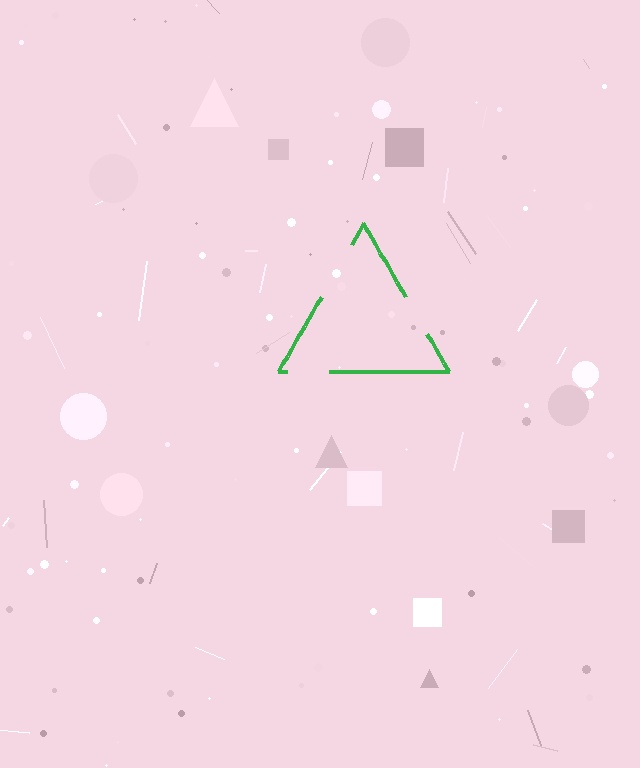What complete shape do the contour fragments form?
The contour fragments form a triangle.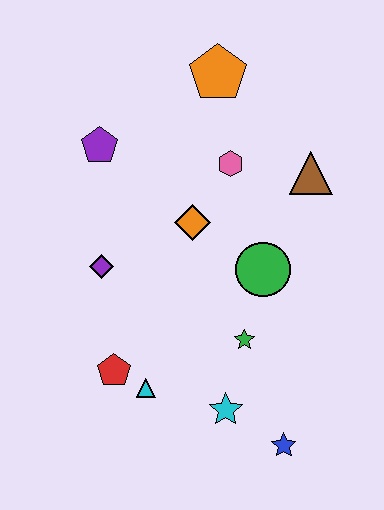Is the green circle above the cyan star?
Yes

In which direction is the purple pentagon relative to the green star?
The purple pentagon is above the green star.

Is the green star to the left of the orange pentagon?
No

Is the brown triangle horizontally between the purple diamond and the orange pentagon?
No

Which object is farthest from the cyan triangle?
The orange pentagon is farthest from the cyan triangle.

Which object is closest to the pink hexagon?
The orange diamond is closest to the pink hexagon.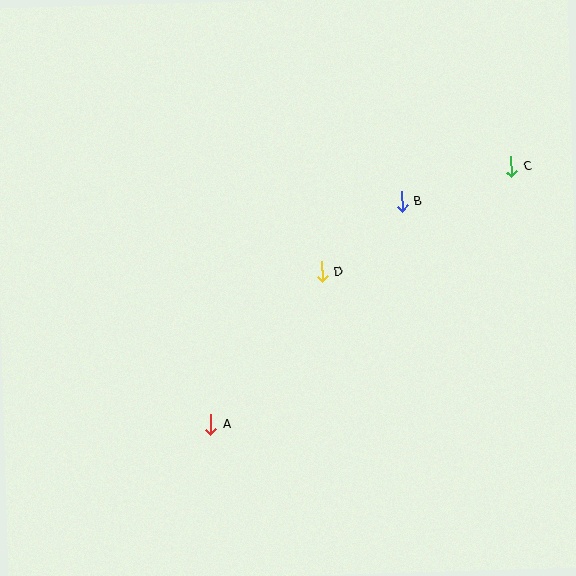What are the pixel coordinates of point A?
Point A is at (211, 425).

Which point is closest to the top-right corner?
Point C is closest to the top-right corner.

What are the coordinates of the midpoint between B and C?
The midpoint between B and C is at (457, 184).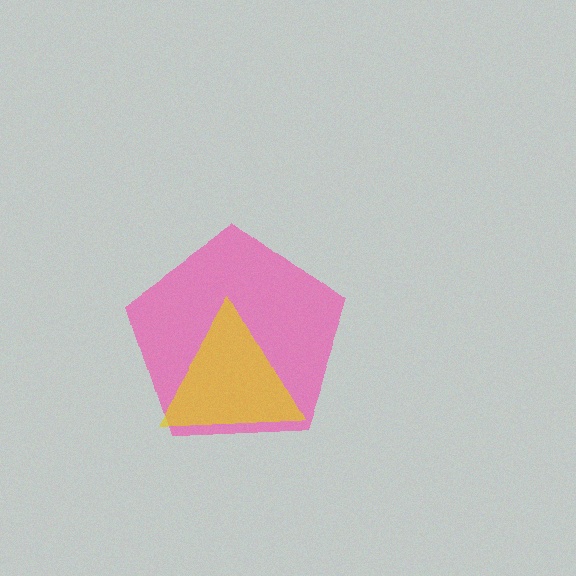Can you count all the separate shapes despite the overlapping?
Yes, there are 2 separate shapes.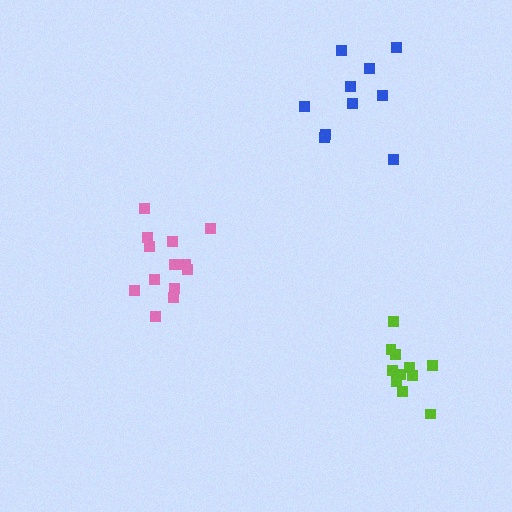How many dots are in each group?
Group 1: 13 dots, Group 2: 11 dots, Group 3: 10 dots (34 total).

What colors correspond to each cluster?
The clusters are colored: pink, lime, blue.